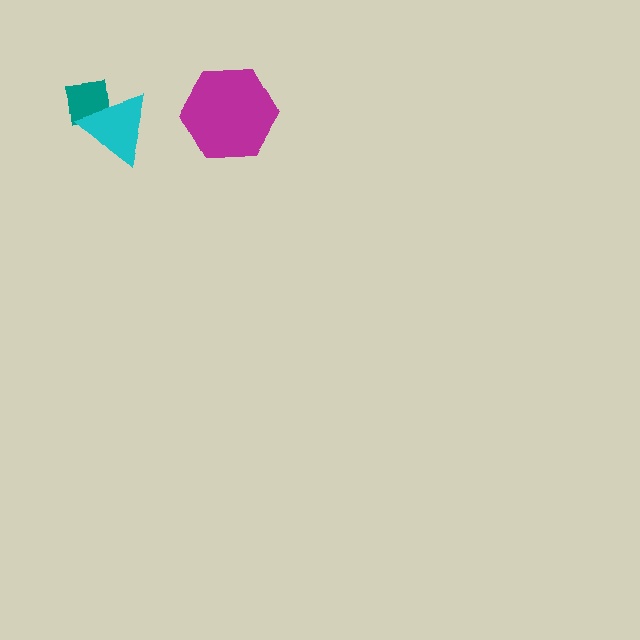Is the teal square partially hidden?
Yes, it is partially covered by another shape.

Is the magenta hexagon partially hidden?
No, no other shape covers it.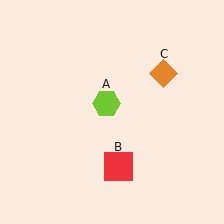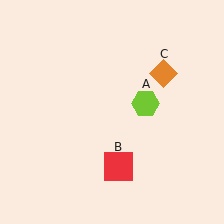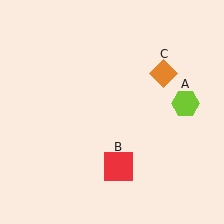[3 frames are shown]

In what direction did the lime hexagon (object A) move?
The lime hexagon (object A) moved right.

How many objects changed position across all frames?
1 object changed position: lime hexagon (object A).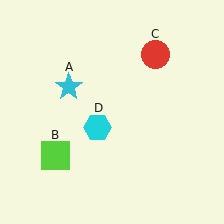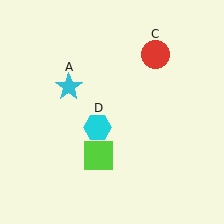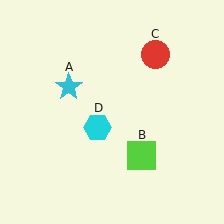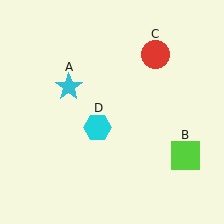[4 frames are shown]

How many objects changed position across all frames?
1 object changed position: lime square (object B).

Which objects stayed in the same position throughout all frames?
Cyan star (object A) and red circle (object C) and cyan hexagon (object D) remained stationary.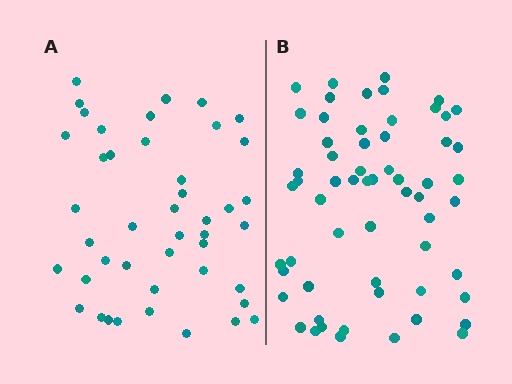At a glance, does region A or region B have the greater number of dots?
Region B (the right region) has more dots.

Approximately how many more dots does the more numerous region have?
Region B has approximately 15 more dots than region A.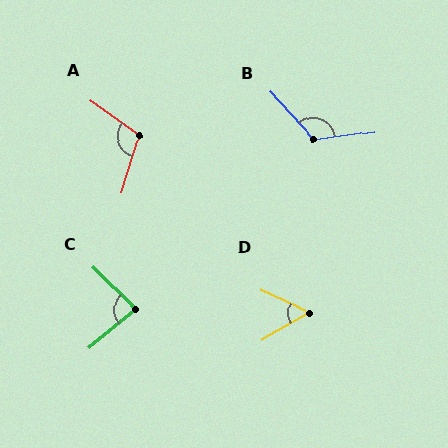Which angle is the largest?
B, at approximately 124 degrees.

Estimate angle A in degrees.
Approximately 109 degrees.